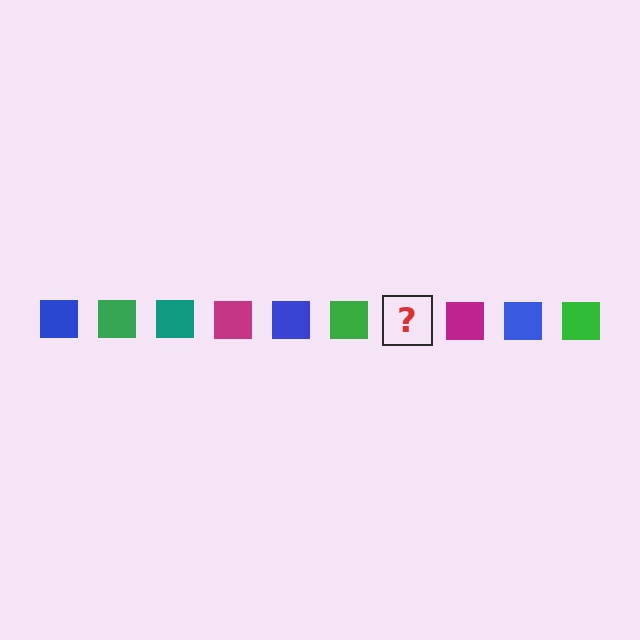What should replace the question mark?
The question mark should be replaced with a teal square.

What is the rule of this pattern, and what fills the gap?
The rule is that the pattern cycles through blue, green, teal, magenta squares. The gap should be filled with a teal square.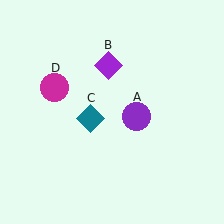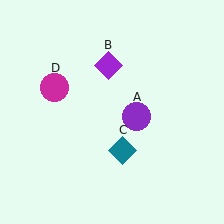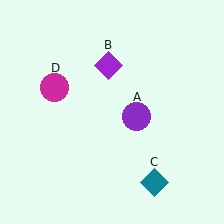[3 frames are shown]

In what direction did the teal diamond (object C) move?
The teal diamond (object C) moved down and to the right.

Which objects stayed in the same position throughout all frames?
Purple circle (object A) and purple diamond (object B) and magenta circle (object D) remained stationary.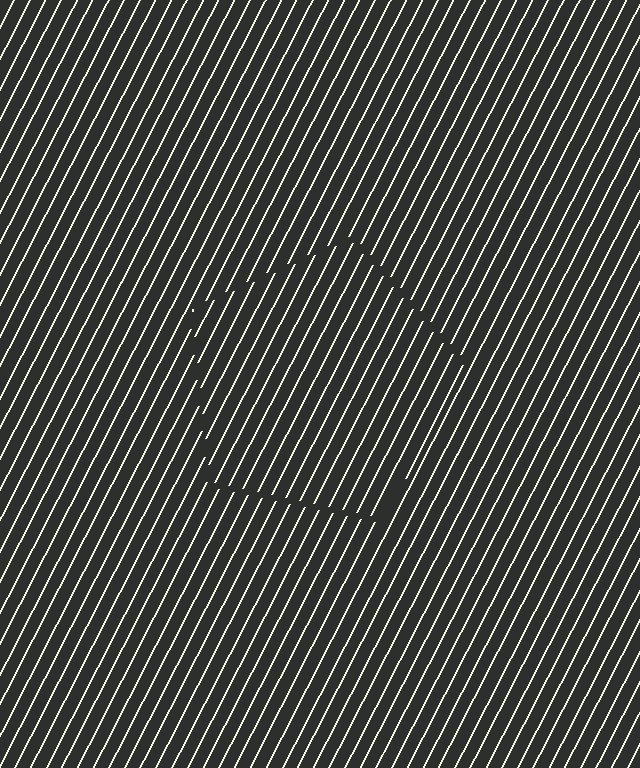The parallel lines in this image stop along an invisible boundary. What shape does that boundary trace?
An illusory pentagon. The interior of the shape contains the same grating, shifted by half a period — the contour is defined by the phase discontinuity where line-ends from the inner and outer gratings abut.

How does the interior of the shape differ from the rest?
The interior of the shape contains the same grating, shifted by half a period — the contour is defined by the phase discontinuity where line-ends from the inner and outer gratings abut.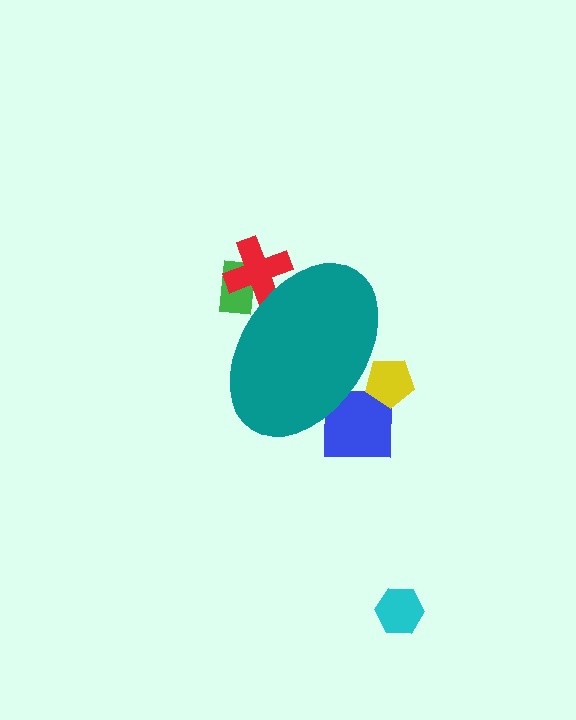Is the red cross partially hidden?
Yes, the red cross is partially hidden behind the teal ellipse.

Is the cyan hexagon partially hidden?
No, the cyan hexagon is fully visible.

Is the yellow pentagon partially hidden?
Yes, the yellow pentagon is partially hidden behind the teal ellipse.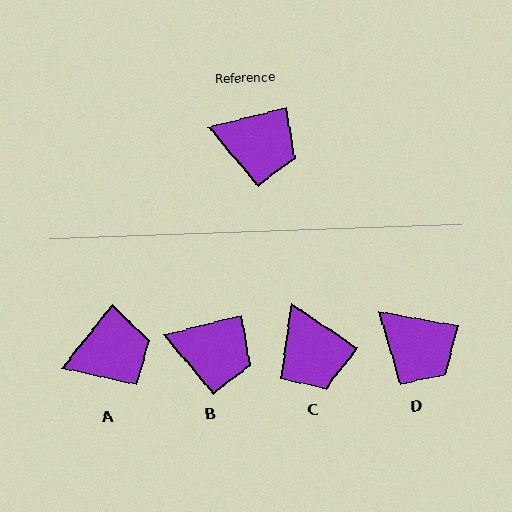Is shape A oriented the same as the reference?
No, it is off by about 37 degrees.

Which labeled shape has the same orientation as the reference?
B.